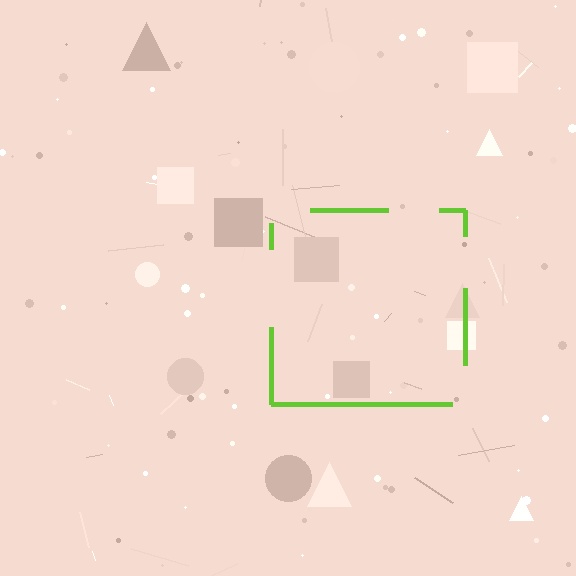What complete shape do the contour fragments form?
The contour fragments form a square.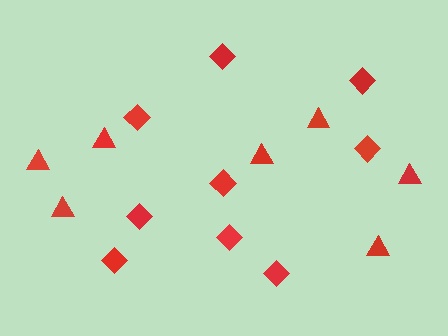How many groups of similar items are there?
There are 2 groups: one group of diamonds (9) and one group of triangles (7).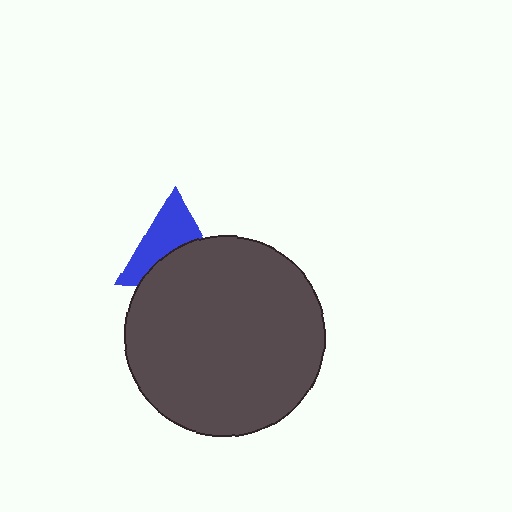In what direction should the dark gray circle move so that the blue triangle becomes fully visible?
The dark gray circle should move down. That is the shortest direction to clear the overlap and leave the blue triangle fully visible.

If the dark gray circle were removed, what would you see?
You would see the complete blue triangle.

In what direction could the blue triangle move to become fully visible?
The blue triangle could move up. That would shift it out from behind the dark gray circle entirely.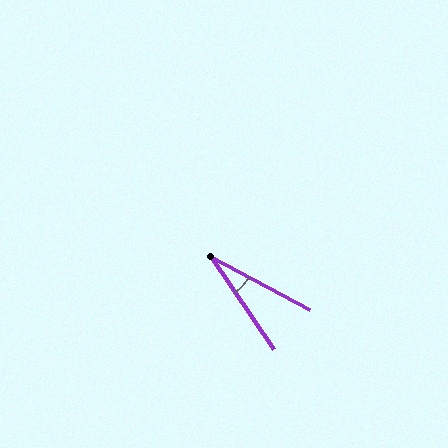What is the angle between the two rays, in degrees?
Approximately 28 degrees.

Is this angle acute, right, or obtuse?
It is acute.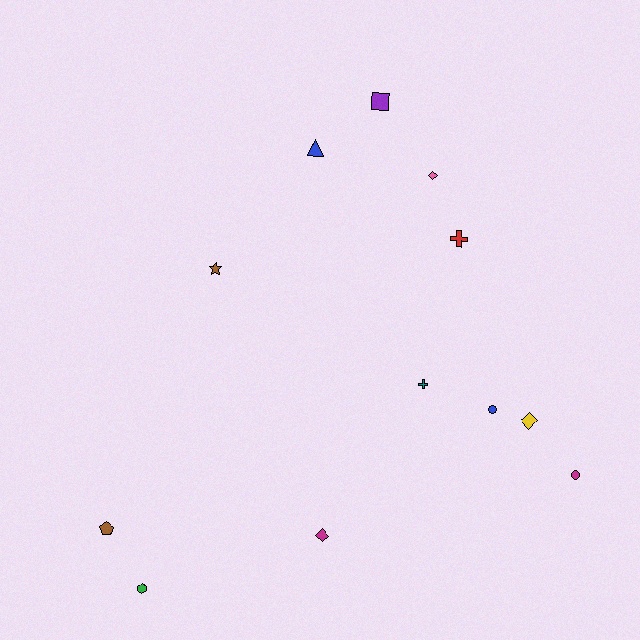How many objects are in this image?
There are 12 objects.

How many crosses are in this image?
There are 2 crosses.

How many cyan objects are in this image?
There are no cyan objects.